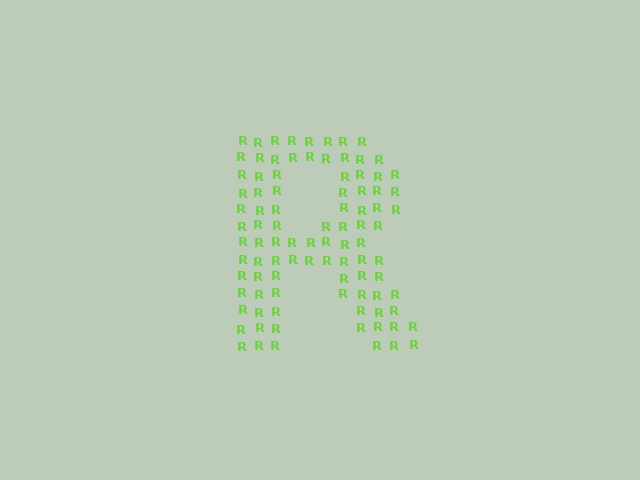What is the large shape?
The large shape is the letter R.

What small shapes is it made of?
It is made of small letter R's.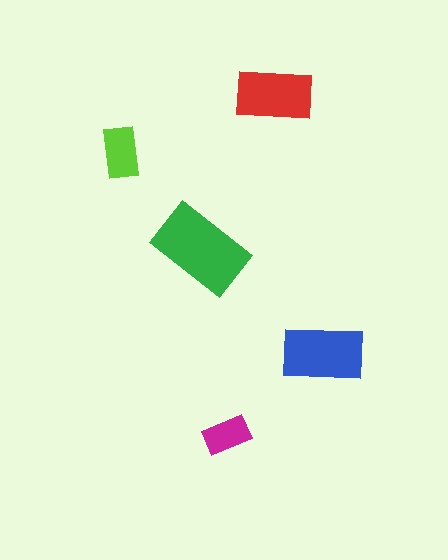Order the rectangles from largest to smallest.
the green one, the blue one, the red one, the lime one, the magenta one.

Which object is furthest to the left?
The lime rectangle is leftmost.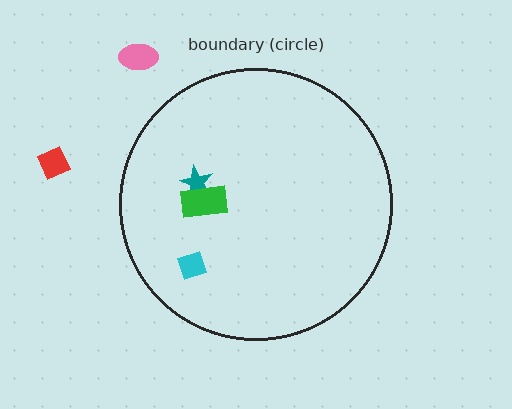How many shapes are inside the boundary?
3 inside, 2 outside.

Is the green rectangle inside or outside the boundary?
Inside.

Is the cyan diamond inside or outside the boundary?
Inside.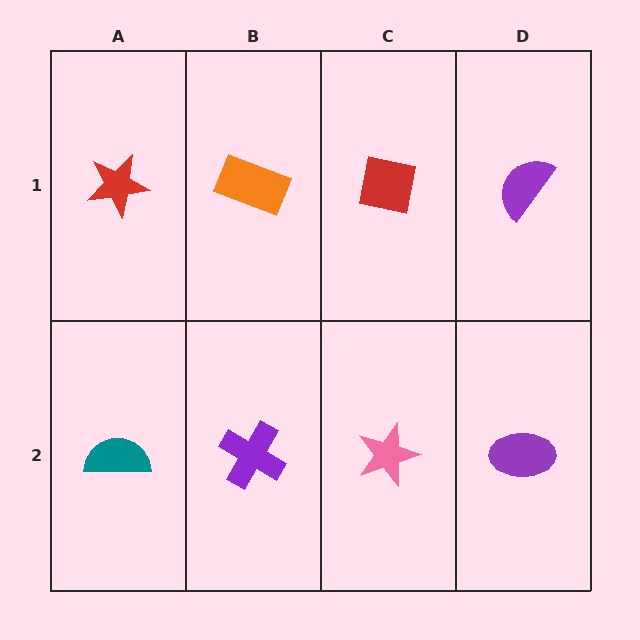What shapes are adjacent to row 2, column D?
A purple semicircle (row 1, column D), a pink star (row 2, column C).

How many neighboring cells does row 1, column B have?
3.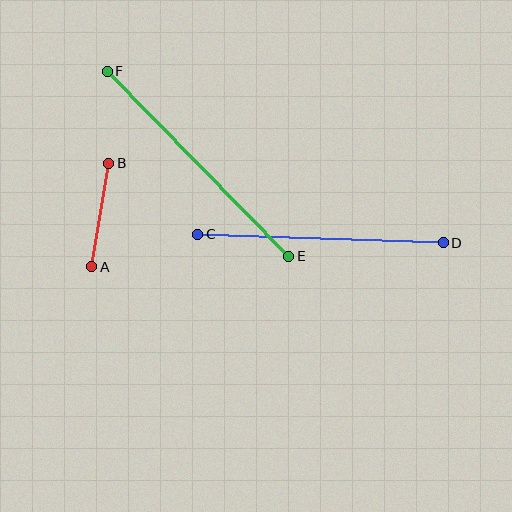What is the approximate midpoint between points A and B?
The midpoint is at approximately (100, 215) pixels.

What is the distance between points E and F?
The distance is approximately 259 pixels.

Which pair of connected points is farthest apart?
Points E and F are farthest apart.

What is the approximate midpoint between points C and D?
The midpoint is at approximately (320, 238) pixels.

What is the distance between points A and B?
The distance is approximately 105 pixels.